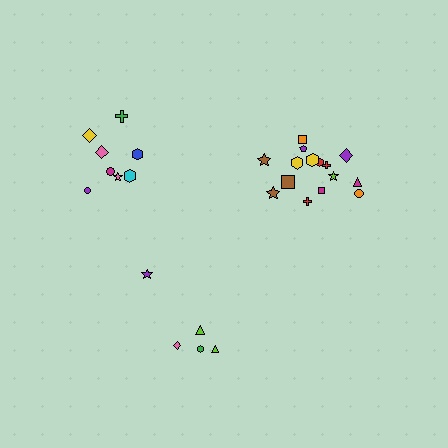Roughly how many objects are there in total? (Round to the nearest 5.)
Roughly 30 objects in total.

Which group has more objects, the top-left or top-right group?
The top-right group.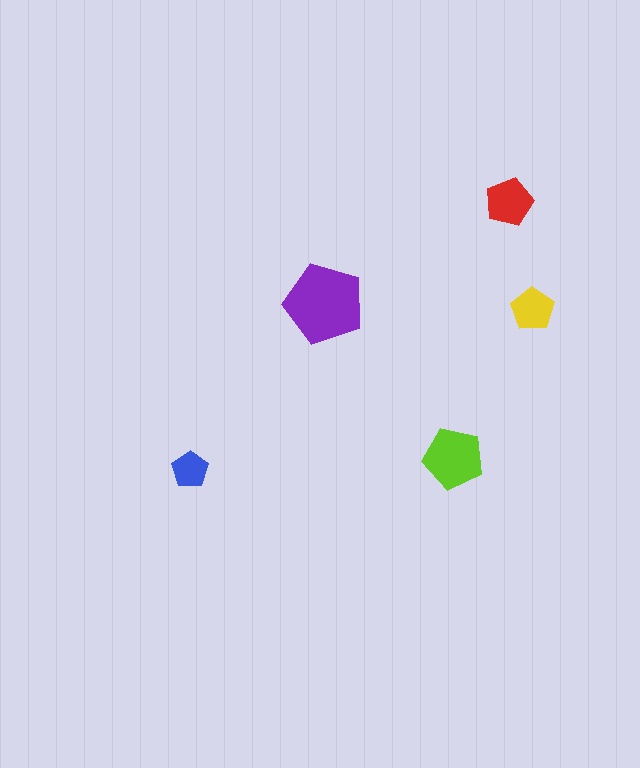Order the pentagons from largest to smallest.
the purple one, the lime one, the red one, the yellow one, the blue one.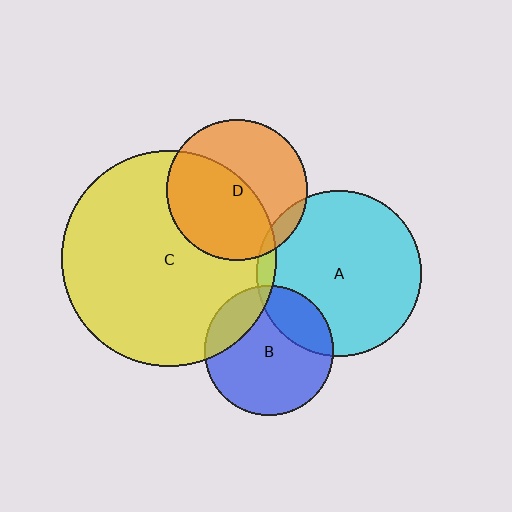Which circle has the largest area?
Circle C (yellow).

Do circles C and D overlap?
Yes.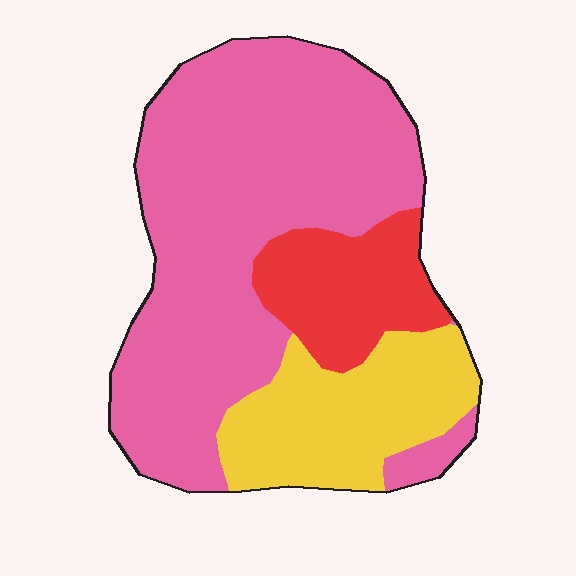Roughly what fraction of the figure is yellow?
Yellow takes up about one fifth (1/5) of the figure.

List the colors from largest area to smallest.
From largest to smallest: pink, yellow, red.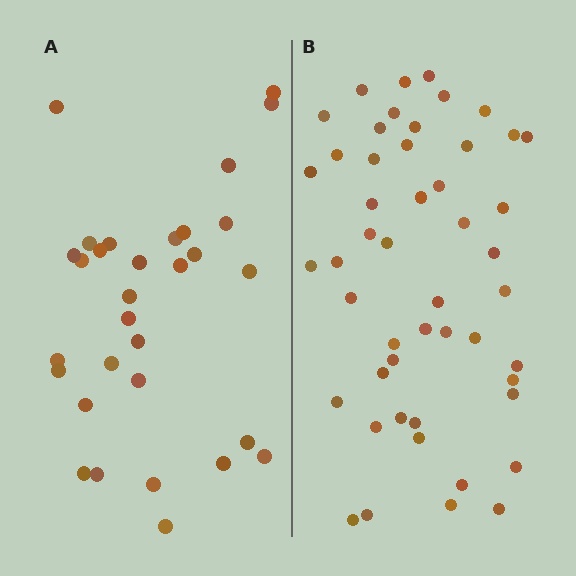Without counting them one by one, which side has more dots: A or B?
Region B (the right region) has more dots.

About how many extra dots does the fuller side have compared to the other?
Region B has approximately 20 more dots than region A.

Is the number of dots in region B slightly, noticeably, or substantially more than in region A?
Region B has substantially more. The ratio is roughly 1.6 to 1.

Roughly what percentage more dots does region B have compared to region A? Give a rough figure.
About 60% more.